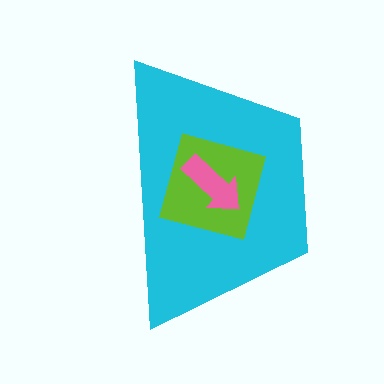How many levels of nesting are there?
3.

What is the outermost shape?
The cyan trapezoid.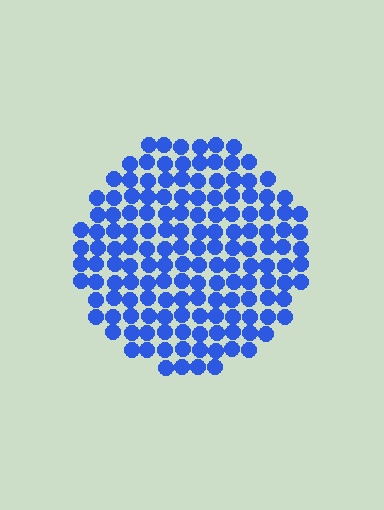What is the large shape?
The large shape is a circle.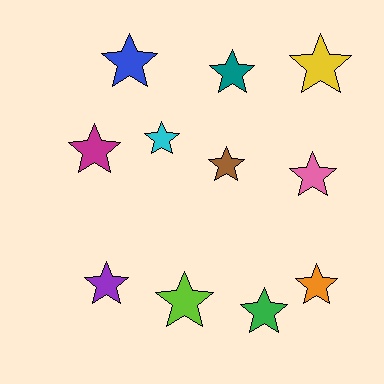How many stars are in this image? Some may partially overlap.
There are 11 stars.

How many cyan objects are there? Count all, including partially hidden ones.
There is 1 cyan object.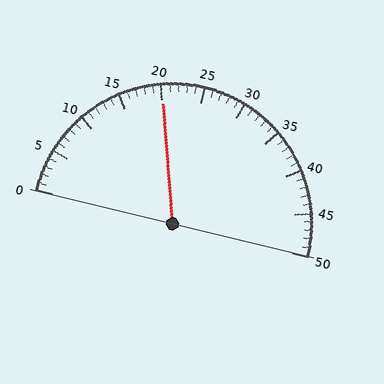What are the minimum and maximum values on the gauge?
The gauge ranges from 0 to 50.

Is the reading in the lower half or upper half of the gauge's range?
The reading is in the lower half of the range (0 to 50).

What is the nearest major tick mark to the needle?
The nearest major tick mark is 20.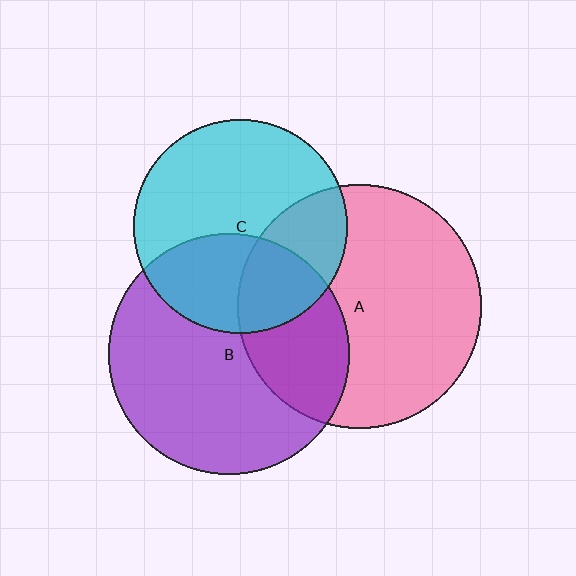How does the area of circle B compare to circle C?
Approximately 1.3 times.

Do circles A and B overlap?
Yes.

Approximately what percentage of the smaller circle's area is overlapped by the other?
Approximately 30%.